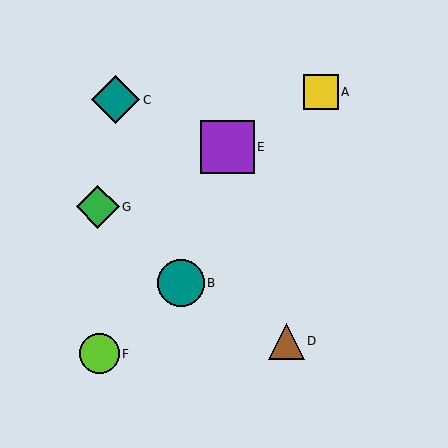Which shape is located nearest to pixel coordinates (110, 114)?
The teal diamond (labeled C) at (116, 100) is nearest to that location.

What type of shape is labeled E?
Shape E is a purple square.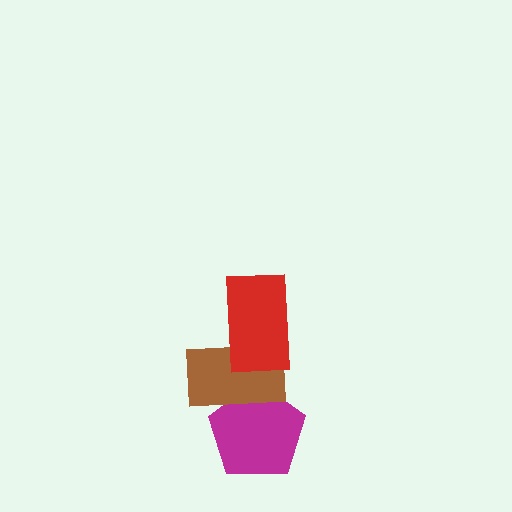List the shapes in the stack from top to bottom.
From top to bottom: the red rectangle, the brown rectangle, the magenta pentagon.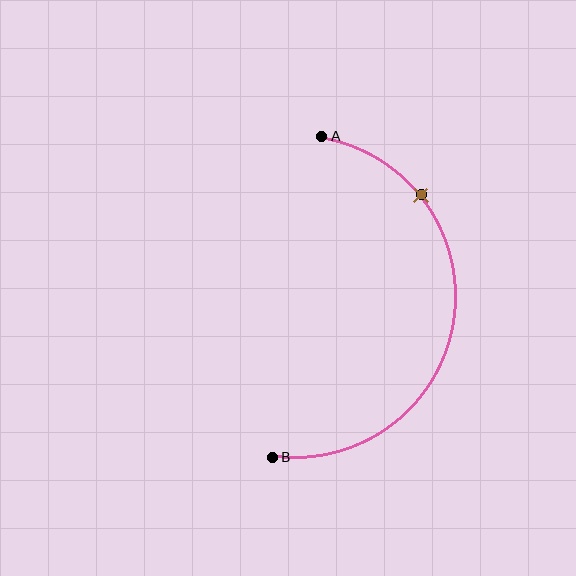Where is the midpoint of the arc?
The arc midpoint is the point on the curve farthest from the straight line joining A and B. It sits to the right of that line.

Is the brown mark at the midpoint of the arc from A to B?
No. The brown mark lies on the arc but is closer to endpoint A. The arc midpoint would be at the point on the curve equidistant along the arc from both A and B.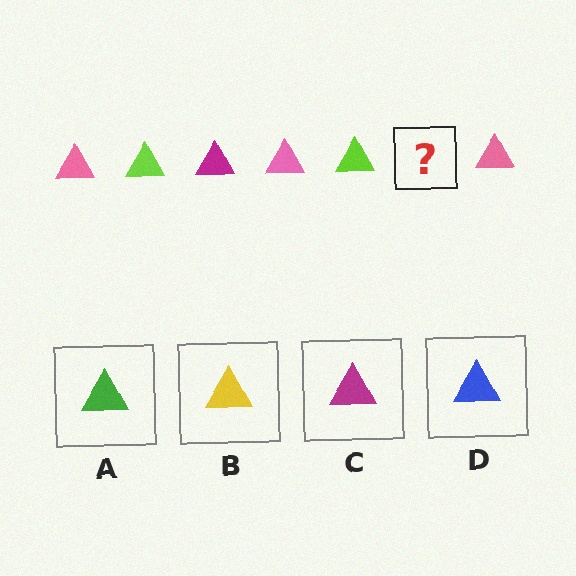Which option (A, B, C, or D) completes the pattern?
C.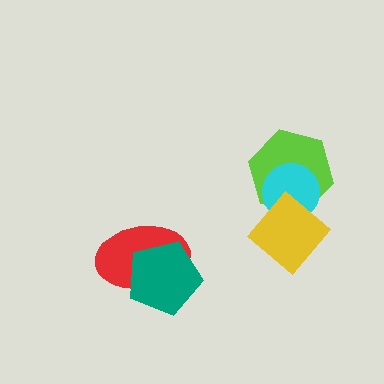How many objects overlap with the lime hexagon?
2 objects overlap with the lime hexagon.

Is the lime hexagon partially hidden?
Yes, it is partially covered by another shape.